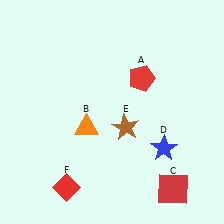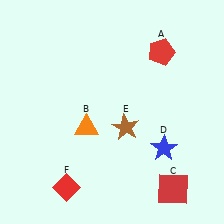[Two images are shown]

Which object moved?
The red pentagon (A) moved up.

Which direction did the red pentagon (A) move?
The red pentagon (A) moved up.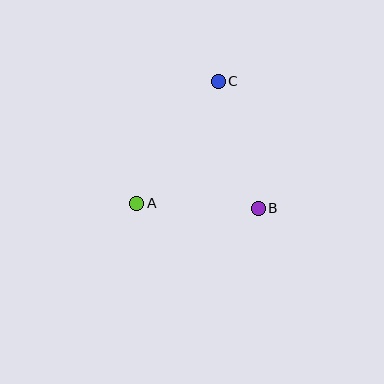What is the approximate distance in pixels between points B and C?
The distance between B and C is approximately 133 pixels.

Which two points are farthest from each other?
Points A and C are farthest from each other.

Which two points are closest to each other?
Points A and B are closest to each other.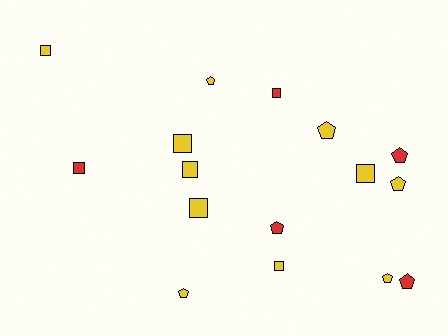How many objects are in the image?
There are 16 objects.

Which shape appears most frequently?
Square, with 8 objects.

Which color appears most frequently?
Yellow, with 11 objects.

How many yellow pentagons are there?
There are 5 yellow pentagons.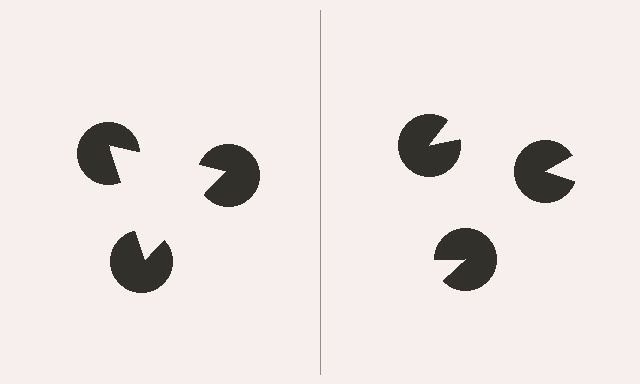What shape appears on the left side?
An illusory triangle.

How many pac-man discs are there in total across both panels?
6 — 3 on each side.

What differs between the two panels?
The pac-man discs are positioned identically on both sides; only the wedge orientations differ. On the left they align to a triangle; on the right they are misaligned.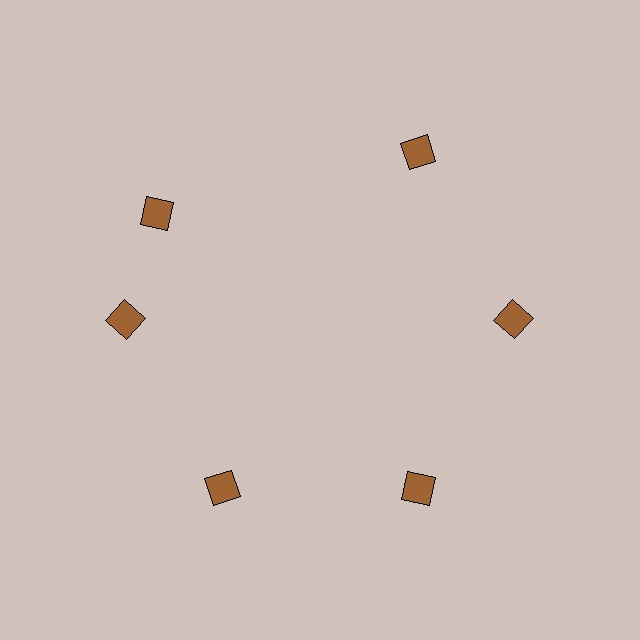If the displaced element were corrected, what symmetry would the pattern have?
It would have 6-fold rotational symmetry — the pattern would map onto itself every 60 degrees.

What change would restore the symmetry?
The symmetry would be restored by rotating it back into even spacing with its neighbors so that all 6 diamonds sit at equal angles and equal distance from the center.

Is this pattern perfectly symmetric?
No. The 6 brown diamonds are arranged in a ring, but one element near the 11 o'clock position is rotated out of alignment along the ring, breaking the 6-fold rotational symmetry.